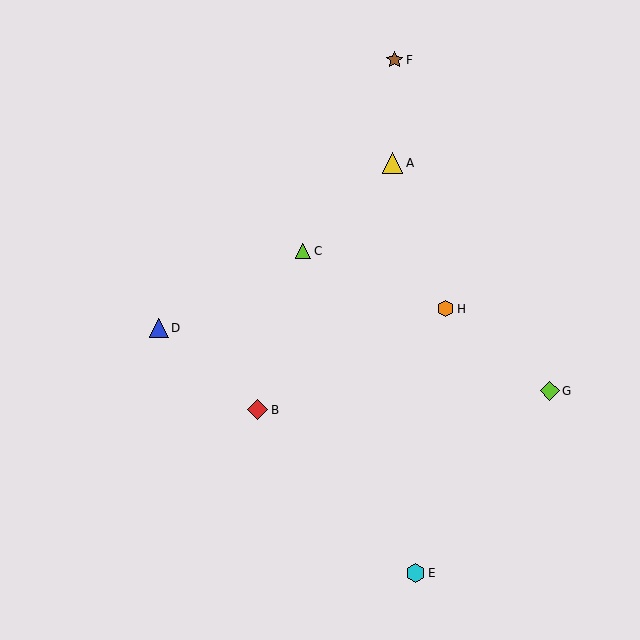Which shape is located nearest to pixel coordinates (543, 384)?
The lime diamond (labeled G) at (550, 391) is nearest to that location.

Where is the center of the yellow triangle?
The center of the yellow triangle is at (393, 163).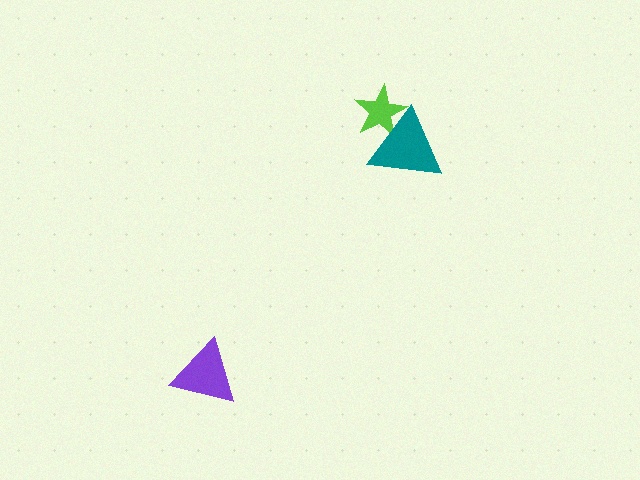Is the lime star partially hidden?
Yes, it is partially covered by another shape.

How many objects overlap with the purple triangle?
0 objects overlap with the purple triangle.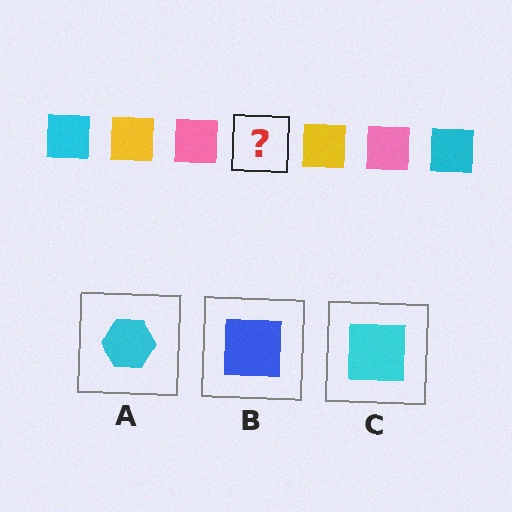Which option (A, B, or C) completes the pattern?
C.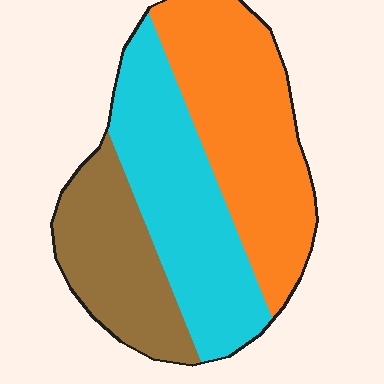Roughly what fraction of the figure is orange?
Orange takes up about two fifths (2/5) of the figure.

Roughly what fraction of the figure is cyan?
Cyan covers about 35% of the figure.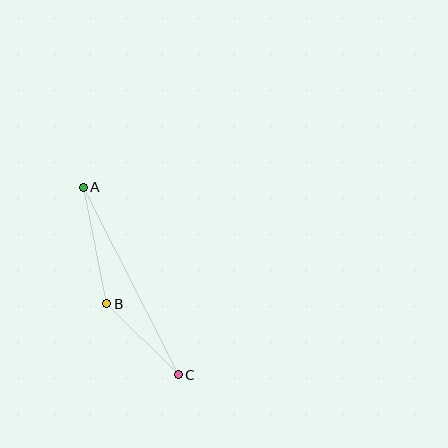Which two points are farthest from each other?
Points A and C are farthest from each other.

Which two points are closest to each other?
Points B and C are closest to each other.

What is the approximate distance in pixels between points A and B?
The distance between A and B is approximately 118 pixels.